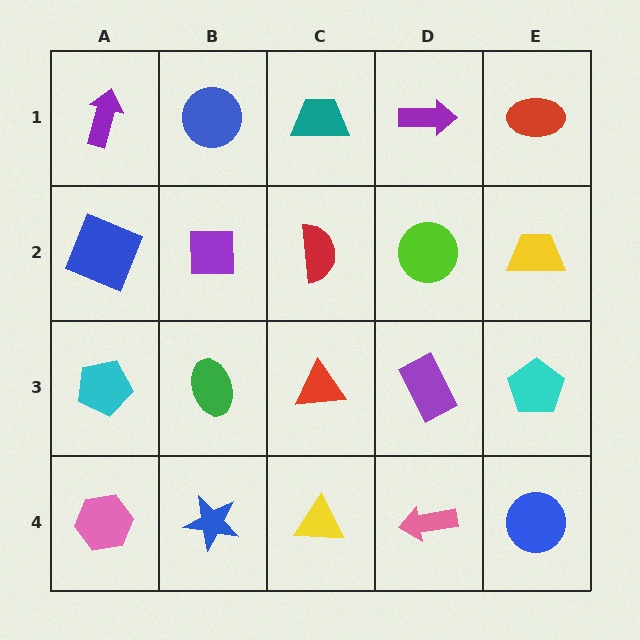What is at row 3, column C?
A red triangle.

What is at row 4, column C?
A yellow triangle.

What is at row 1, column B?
A blue circle.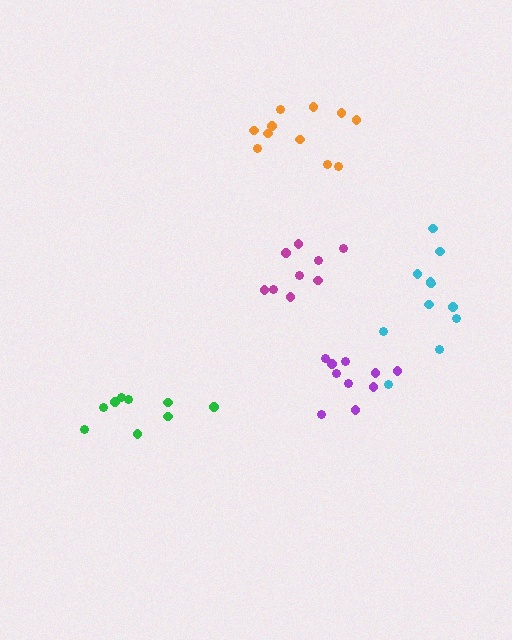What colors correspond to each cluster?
The clusters are colored: magenta, purple, orange, green, cyan.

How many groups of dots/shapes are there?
There are 5 groups.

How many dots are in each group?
Group 1: 9 dots, Group 2: 11 dots, Group 3: 11 dots, Group 4: 9 dots, Group 5: 11 dots (51 total).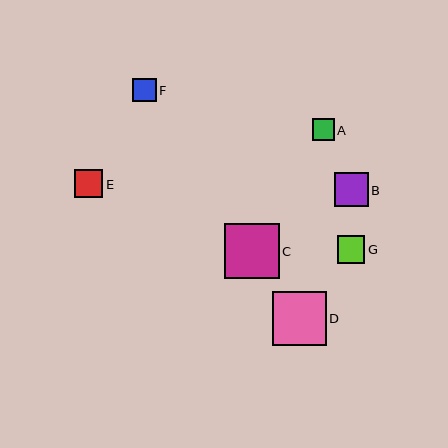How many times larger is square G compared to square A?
Square G is approximately 1.2 times the size of square A.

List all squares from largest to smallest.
From largest to smallest: C, D, B, E, G, F, A.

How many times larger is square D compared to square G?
Square D is approximately 2.0 times the size of square G.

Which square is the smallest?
Square A is the smallest with a size of approximately 22 pixels.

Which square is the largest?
Square C is the largest with a size of approximately 55 pixels.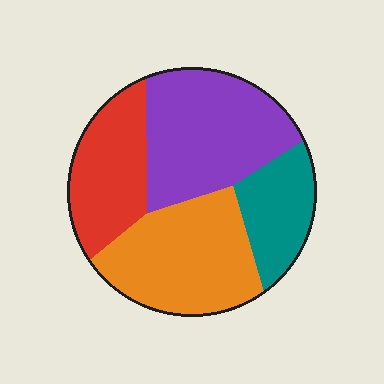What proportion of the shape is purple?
Purple takes up about one third (1/3) of the shape.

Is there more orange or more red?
Orange.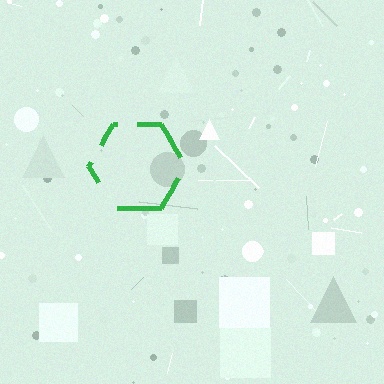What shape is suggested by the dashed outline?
The dashed outline suggests a hexagon.